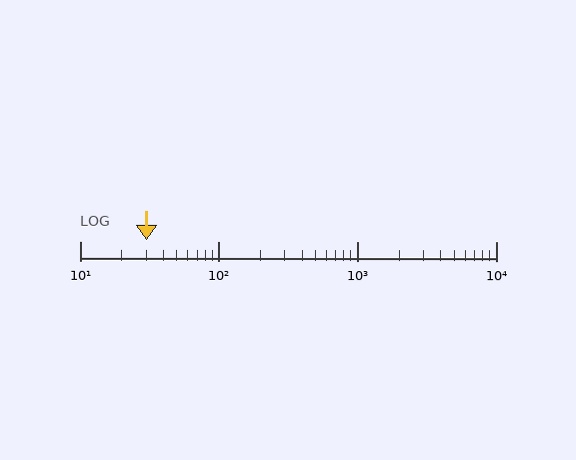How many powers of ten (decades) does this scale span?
The scale spans 3 decades, from 10 to 10000.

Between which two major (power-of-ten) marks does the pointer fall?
The pointer is between 10 and 100.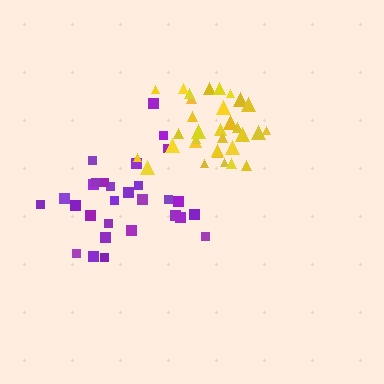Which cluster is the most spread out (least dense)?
Purple.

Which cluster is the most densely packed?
Yellow.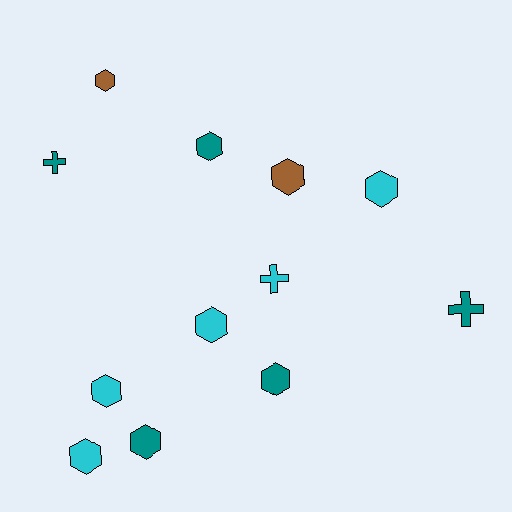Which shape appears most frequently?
Hexagon, with 9 objects.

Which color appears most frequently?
Cyan, with 5 objects.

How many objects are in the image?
There are 12 objects.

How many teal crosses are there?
There are 2 teal crosses.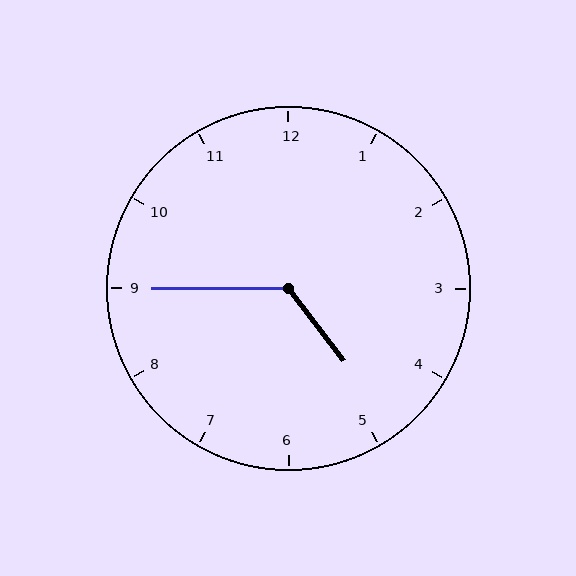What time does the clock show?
4:45.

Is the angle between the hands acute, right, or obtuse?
It is obtuse.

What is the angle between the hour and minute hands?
Approximately 128 degrees.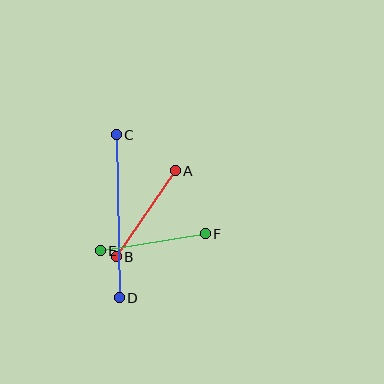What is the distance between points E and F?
The distance is approximately 107 pixels.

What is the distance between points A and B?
The distance is approximately 104 pixels.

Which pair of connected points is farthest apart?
Points C and D are farthest apart.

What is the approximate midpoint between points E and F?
The midpoint is at approximately (153, 242) pixels.